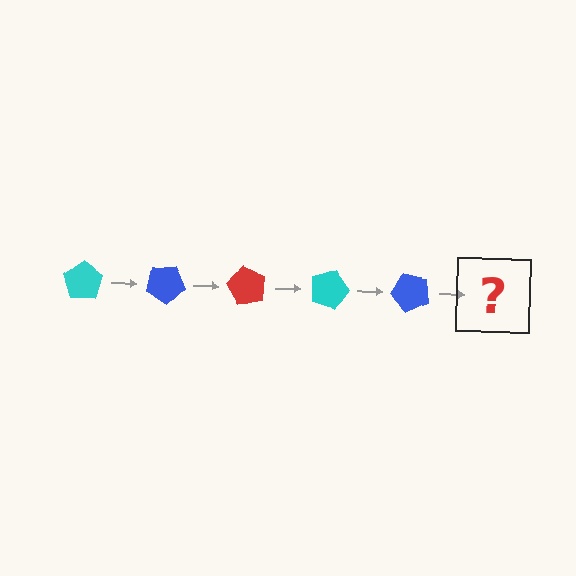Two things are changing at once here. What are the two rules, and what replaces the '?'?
The two rules are that it rotates 30 degrees each step and the color cycles through cyan, blue, and red. The '?' should be a red pentagon, rotated 150 degrees from the start.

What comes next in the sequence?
The next element should be a red pentagon, rotated 150 degrees from the start.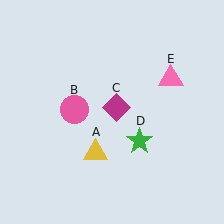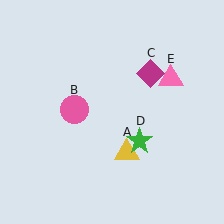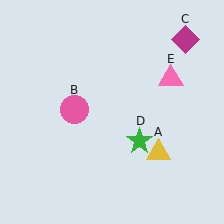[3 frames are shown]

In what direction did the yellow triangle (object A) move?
The yellow triangle (object A) moved right.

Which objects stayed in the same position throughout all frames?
Pink circle (object B) and green star (object D) and pink triangle (object E) remained stationary.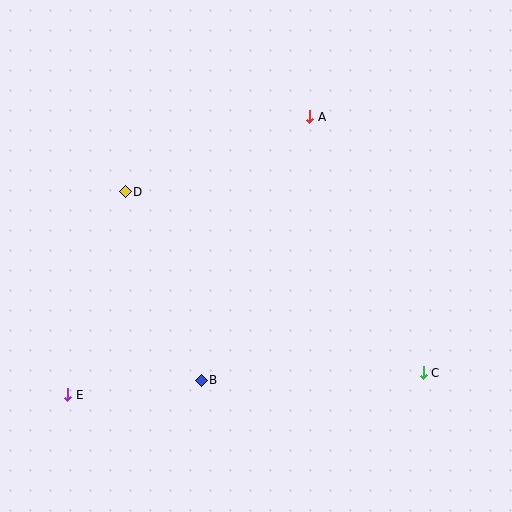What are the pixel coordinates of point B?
Point B is at (201, 380).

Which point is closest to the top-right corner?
Point A is closest to the top-right corner.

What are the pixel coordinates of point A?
Point A is at (310, 117).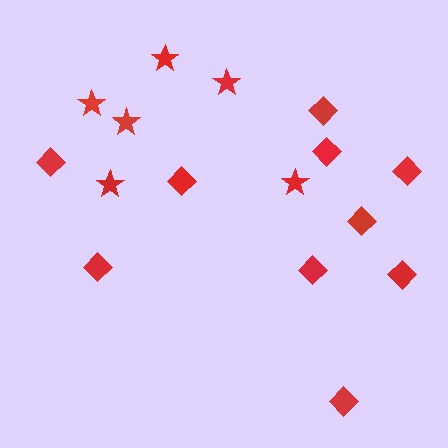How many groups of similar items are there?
There are 2 groups: one group of stars (6) and one group of diamonds (10).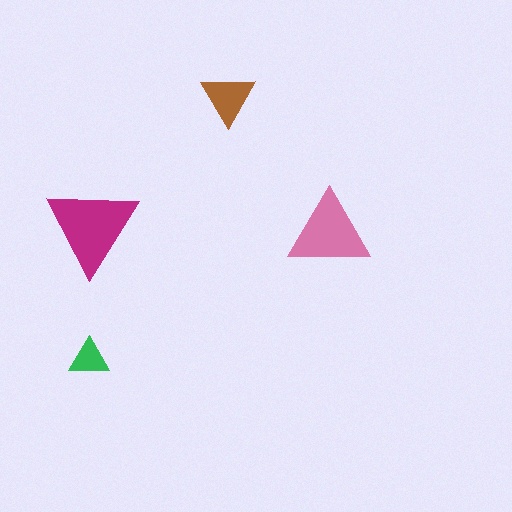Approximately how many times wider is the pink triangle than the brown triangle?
About 1.5 times wider.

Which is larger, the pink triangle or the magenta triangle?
The magenta one.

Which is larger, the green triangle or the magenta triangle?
The magenta one.